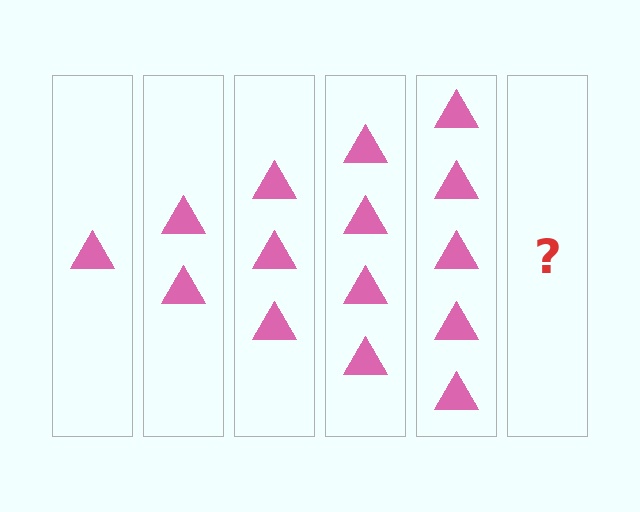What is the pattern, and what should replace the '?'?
The pattern is that each step adds one more triangle. The '?' should be 6 triangles.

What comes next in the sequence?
The next element should be 6 triangles.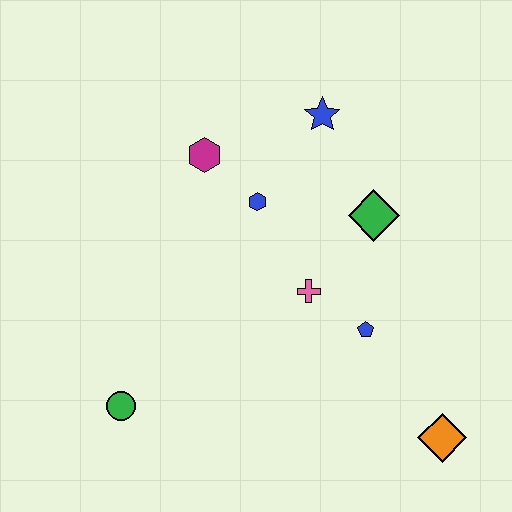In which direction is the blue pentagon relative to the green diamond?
The blue pentagon is below the green diamond.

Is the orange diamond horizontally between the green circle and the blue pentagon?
No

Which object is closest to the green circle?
The pink cross is closest to the green circle.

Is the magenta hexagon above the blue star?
No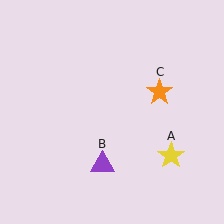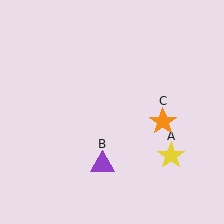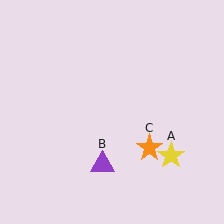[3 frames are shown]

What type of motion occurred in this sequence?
The orange star (object C) rotated clockwise around the center of the scene.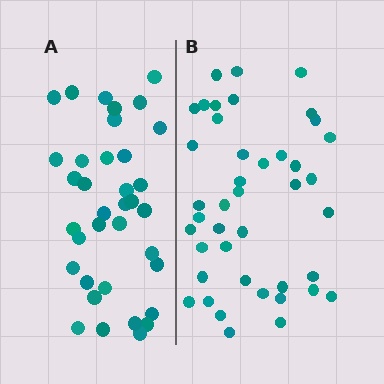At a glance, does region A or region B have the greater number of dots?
Region B (the right region) has more dots.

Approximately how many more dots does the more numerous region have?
Region B has about 6 more dots than region A.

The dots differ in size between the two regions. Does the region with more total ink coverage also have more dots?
No. Region A has more total ink coverage because its dots are larger, but region B actually contains more individual dots. Total area can be misleading — the number of items is what matters here.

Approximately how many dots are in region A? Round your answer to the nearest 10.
About 40 dots. (The exact count is 36, which rounds to 40.)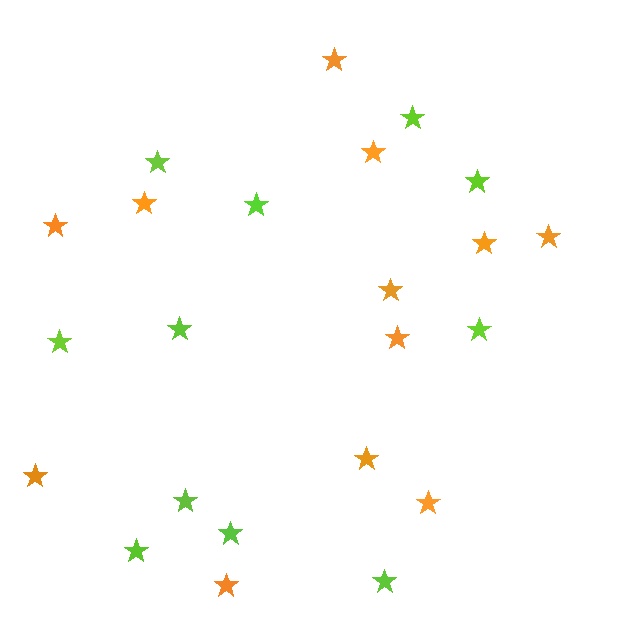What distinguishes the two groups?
There are 2 groups: one group of orange stars (12) and one group of lime stars (11).